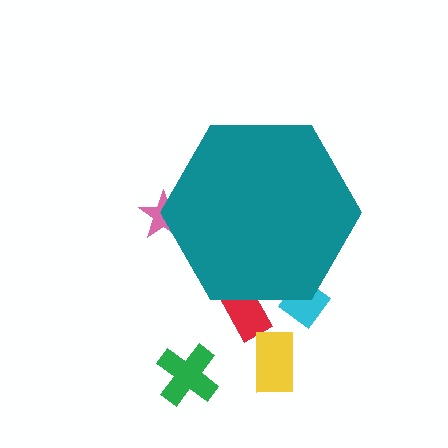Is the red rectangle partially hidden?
Yes, the red rectangle is partially hidden behind the teal hexagon.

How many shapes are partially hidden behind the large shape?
3 shapes are partially hidden.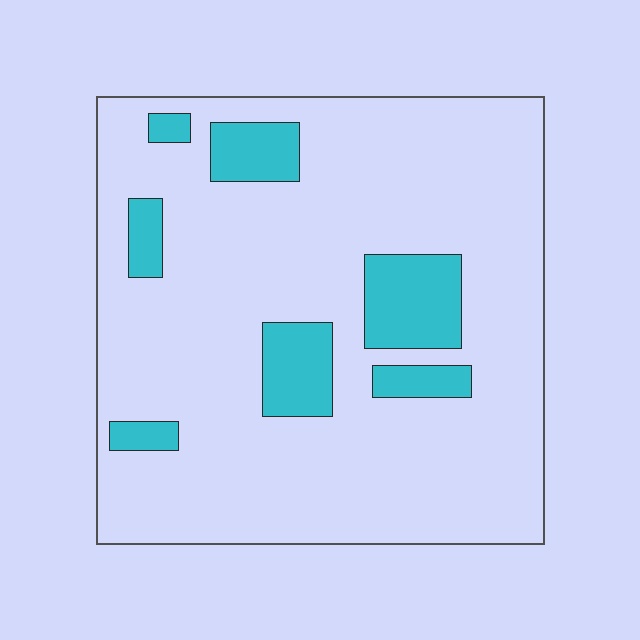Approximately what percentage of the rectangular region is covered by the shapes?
Approximately 15%.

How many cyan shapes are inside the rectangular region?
7.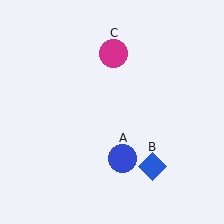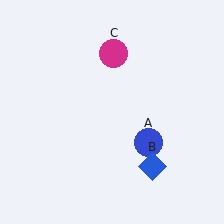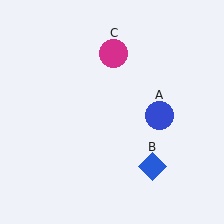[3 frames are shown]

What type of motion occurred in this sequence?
The blue circle (object A) rotated counterclockwise around the center of the scene.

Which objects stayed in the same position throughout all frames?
Blue diamond (object B) and magenta circle (object C) remained stationary.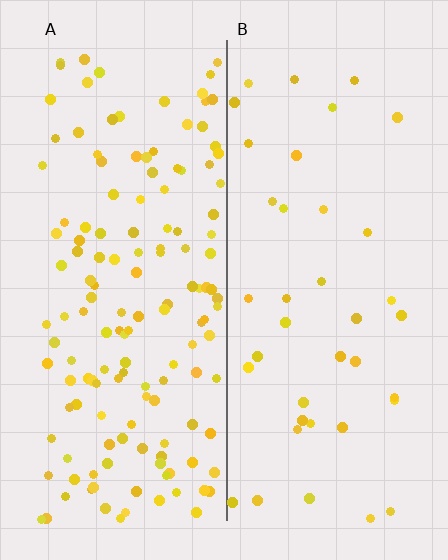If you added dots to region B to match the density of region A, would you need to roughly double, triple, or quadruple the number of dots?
Approximately quadruple.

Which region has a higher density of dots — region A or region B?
A (the left).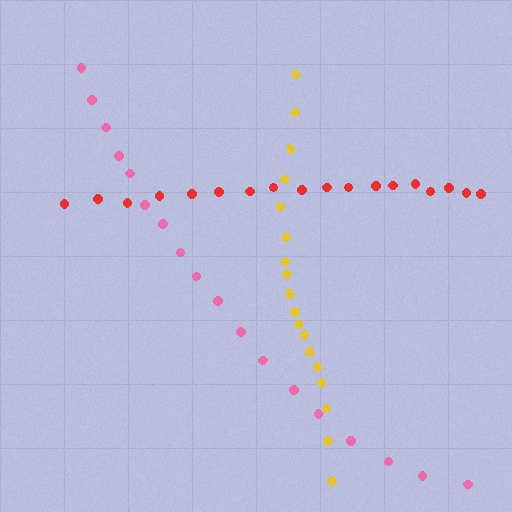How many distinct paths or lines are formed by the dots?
There are 3 distinct paths.